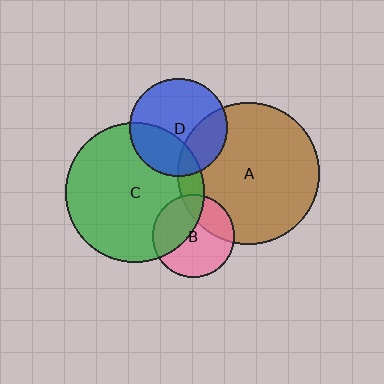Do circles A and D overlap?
Yes.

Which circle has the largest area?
Circle A (brown).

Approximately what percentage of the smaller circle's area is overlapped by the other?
Approximately 30%.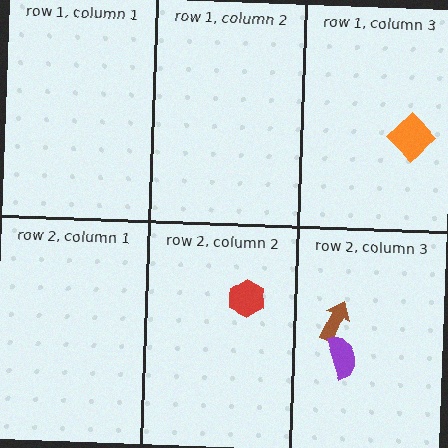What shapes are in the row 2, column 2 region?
The red hexagon.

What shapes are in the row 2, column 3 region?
The brown arrow, the purple semicircle.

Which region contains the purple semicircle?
The row 2, column 3 region.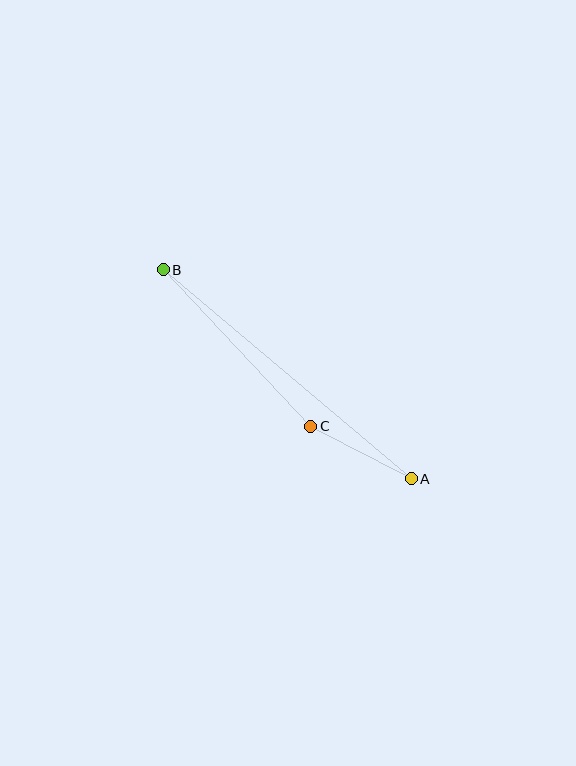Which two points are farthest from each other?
Points A and B are farthest from each other.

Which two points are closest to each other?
Points A and C are closest to each other.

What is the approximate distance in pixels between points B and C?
The distance between B and C is approximately 215 pixels.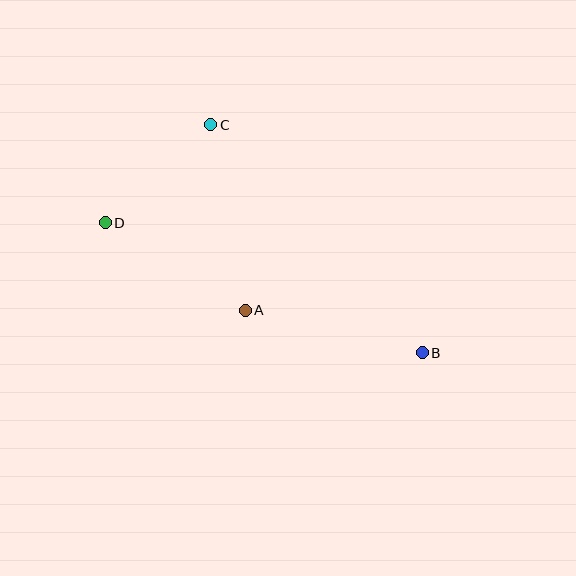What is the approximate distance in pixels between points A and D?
The distance between A and D is approximately 165 pixels.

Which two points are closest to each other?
Points C and D are closest to each other.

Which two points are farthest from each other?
Points B and D are farthest from each other.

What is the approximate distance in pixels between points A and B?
The distance between A and B is approximately 182 pixels.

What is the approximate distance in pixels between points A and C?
The distance between A and C is approximately 189 pixels.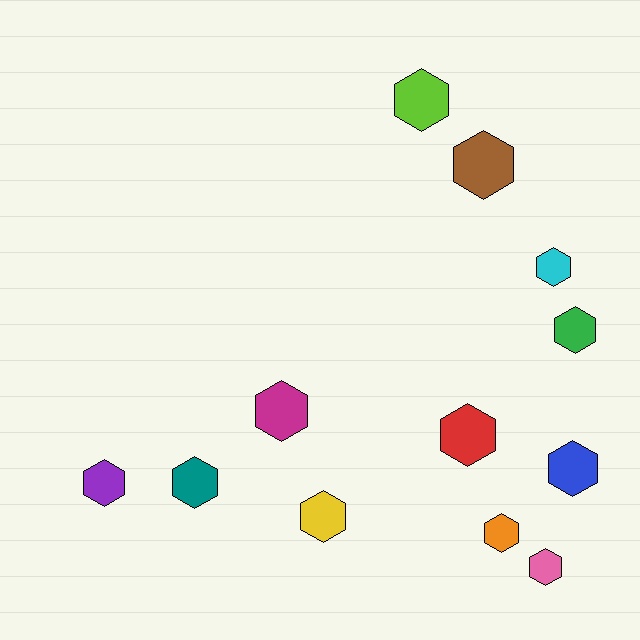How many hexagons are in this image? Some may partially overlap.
There are 12 hexagons.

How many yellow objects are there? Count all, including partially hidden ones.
There is 1 yellow object.